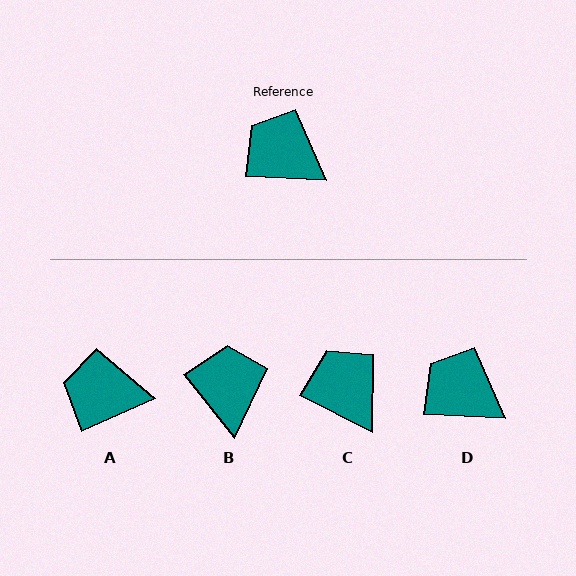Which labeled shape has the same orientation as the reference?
D.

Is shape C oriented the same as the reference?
No, it is off by about 24 degrees.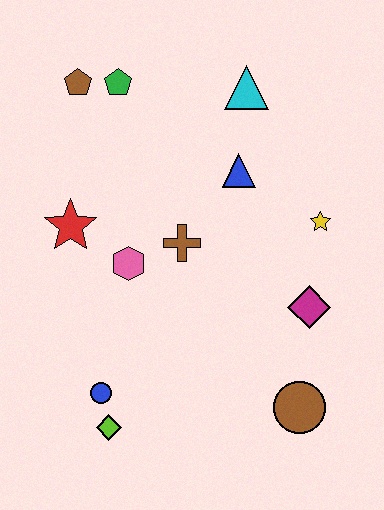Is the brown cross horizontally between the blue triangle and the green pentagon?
Yes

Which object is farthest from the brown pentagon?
The brown circle is farthest from the brown pentagon.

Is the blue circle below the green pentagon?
Yes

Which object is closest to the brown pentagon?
The green pentagon is closest to the brown pentagon.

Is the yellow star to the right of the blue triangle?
Yes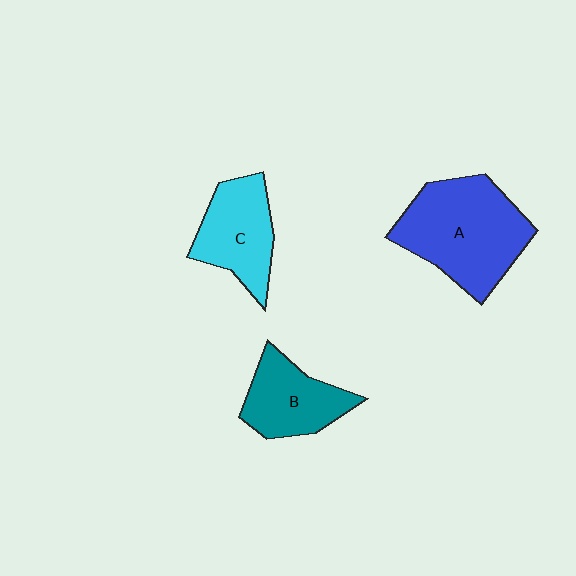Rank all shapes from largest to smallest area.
From largest to smallest: A (blue), C (cyan), B (teal).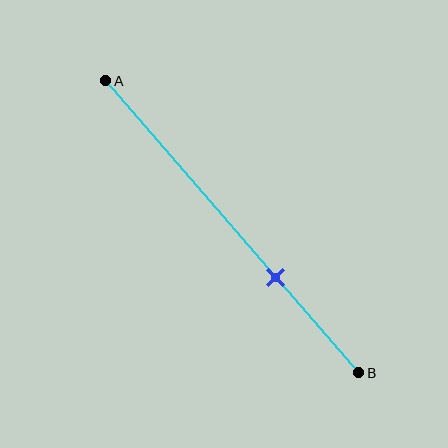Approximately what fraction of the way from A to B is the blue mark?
The blue mark is approximately 65% of the way from A to B.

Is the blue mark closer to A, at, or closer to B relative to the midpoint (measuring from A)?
The blue mark is closer to point B than the midpoint of segment AB.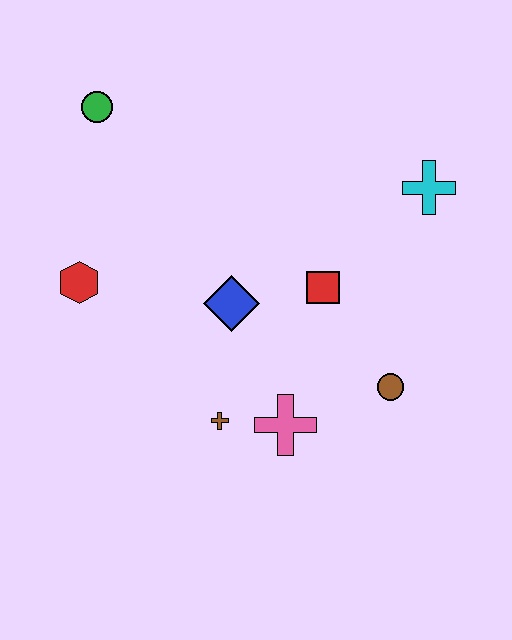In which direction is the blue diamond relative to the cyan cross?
The blue diamond is to the left of the cyan cross.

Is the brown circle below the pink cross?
No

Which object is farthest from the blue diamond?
The green circle is farthest from the blue diamond.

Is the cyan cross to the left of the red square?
No